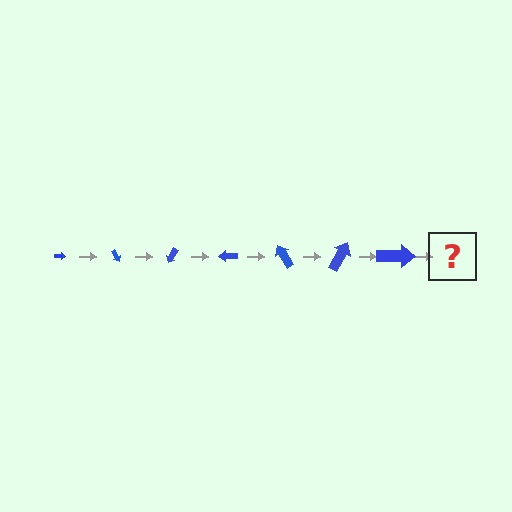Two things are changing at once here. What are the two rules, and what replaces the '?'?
The two rules are that the arrow grows larger each step and it rotates 60 degrees each step. The '?' should be an arrow, larger than the previous one and rotated 420 degrees from the start.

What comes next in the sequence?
The next element should be an arrow, larger than the previous one and rotated 420 degrees from the start.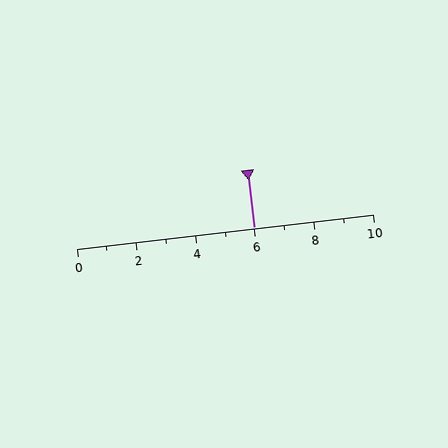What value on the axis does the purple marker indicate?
The marker indicates approximately 6.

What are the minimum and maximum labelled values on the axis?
The axis runs from 0 to 10.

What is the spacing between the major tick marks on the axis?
The major ticks are spaced 2 apart.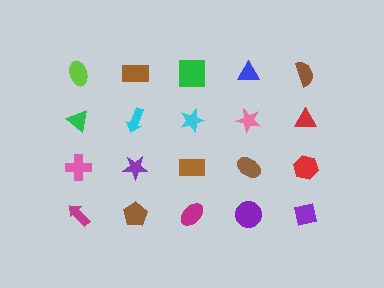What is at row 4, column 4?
A purple circle.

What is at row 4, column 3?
A magenta ellipse.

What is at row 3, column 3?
A brown rectangle.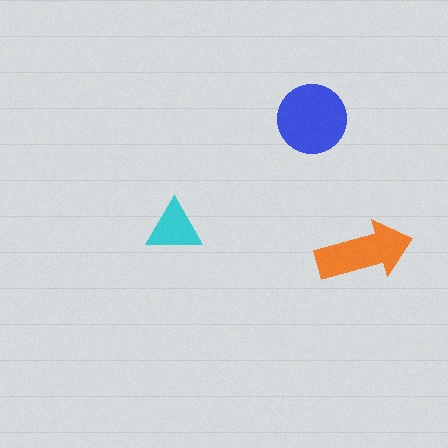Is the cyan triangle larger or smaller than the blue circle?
Smaller.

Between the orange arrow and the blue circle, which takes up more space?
The blue circle.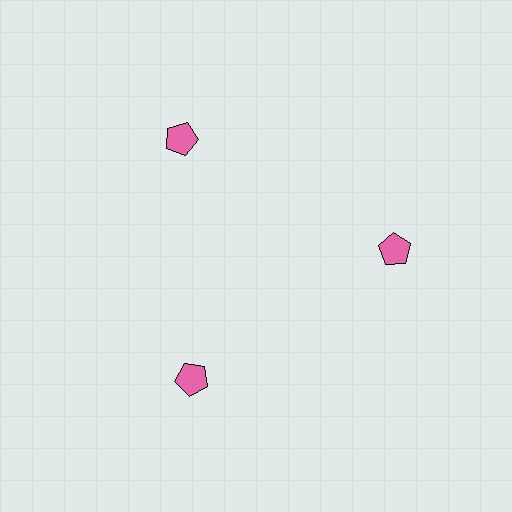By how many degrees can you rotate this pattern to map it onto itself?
The pattern maps onto itself every 120 degrees of rotation.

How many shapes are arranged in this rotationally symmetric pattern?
There are 3 shapes, arranged in 3 groups of 1.